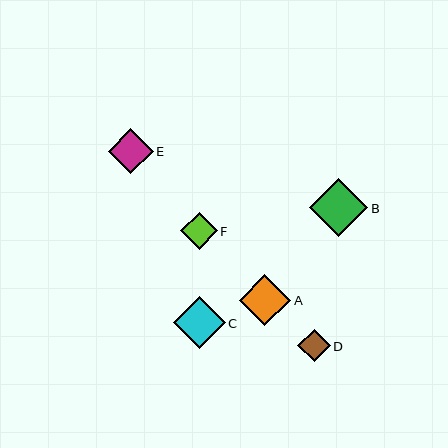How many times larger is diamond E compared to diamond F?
Diamond E is approximately 1.2 times the size of diamond F.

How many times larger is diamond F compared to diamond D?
Diamond F is approximately 1.1 times the size of diamond D.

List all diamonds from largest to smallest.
From largest to smallest: B, A, C, E, F, D.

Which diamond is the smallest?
Diamond D is the smallest with a size of approximately 32 pixels.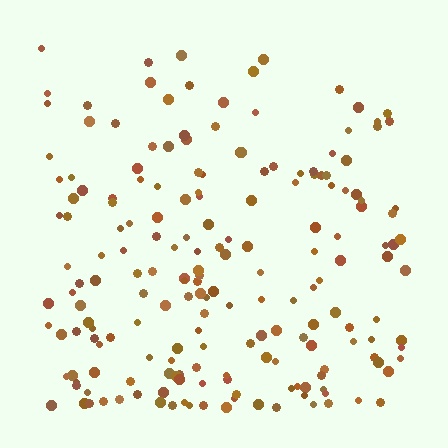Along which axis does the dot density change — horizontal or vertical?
Vertical.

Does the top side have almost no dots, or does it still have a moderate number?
Still a moderate number, just noticeably fewer than the bottom.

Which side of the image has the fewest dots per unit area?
The top.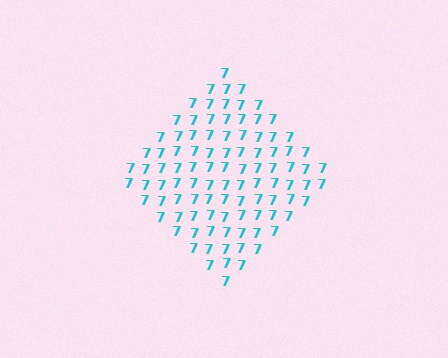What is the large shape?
The large shape is a diamond.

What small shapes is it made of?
It is made of small digit 7's.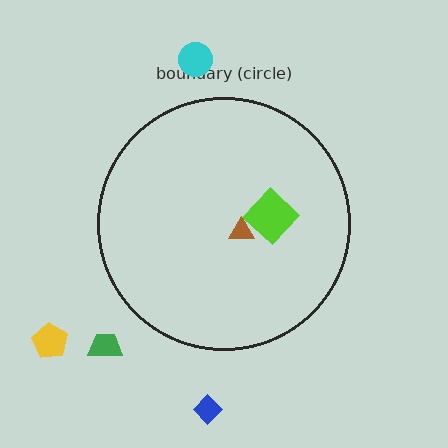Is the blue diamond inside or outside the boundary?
Outside.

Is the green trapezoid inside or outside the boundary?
Outside.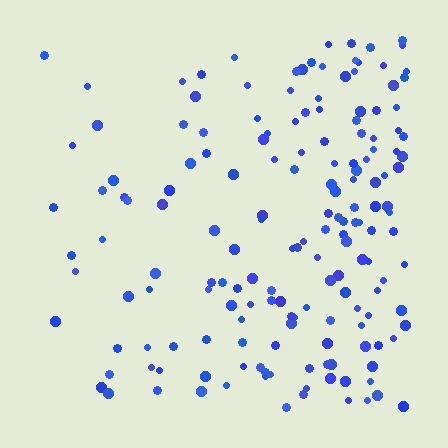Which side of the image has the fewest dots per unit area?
The left.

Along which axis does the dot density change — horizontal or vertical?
Horizontal.